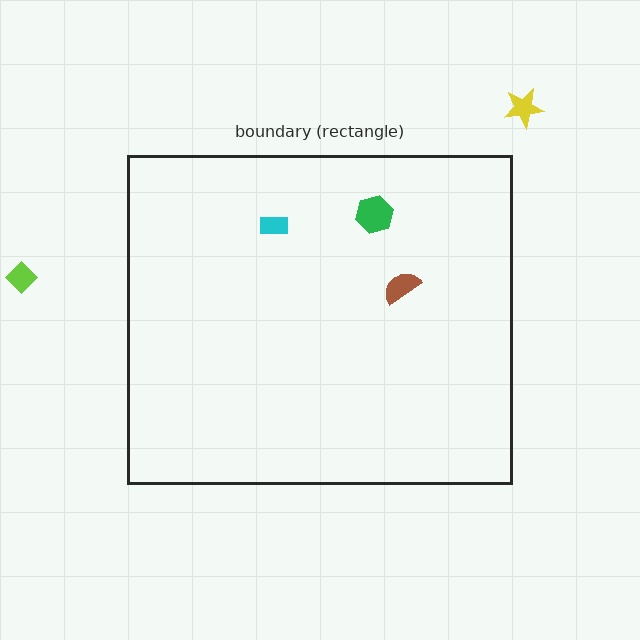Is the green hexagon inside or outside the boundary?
Inside.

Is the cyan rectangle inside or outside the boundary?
Inside.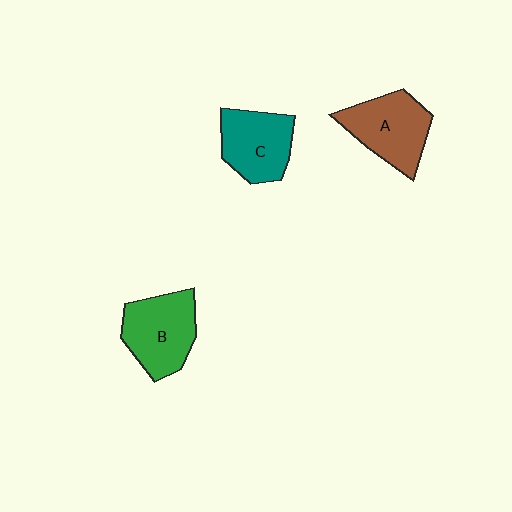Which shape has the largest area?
Shape B (green).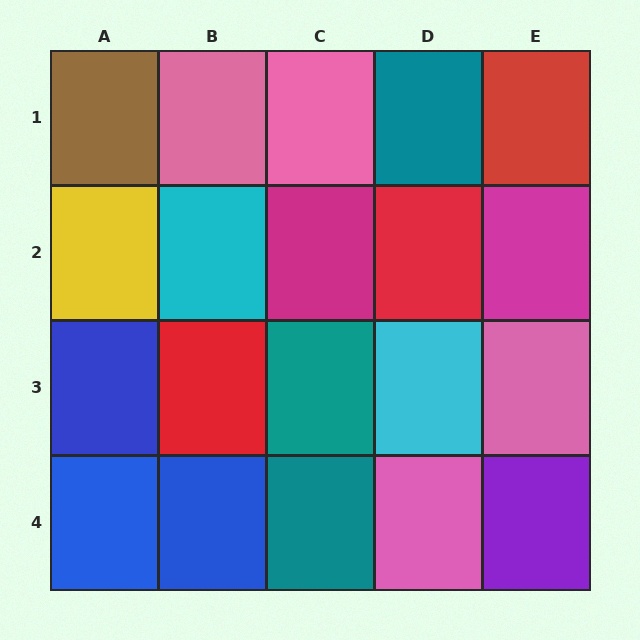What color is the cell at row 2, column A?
Yellow.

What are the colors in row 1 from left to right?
Brown, pink, pink, teal, red.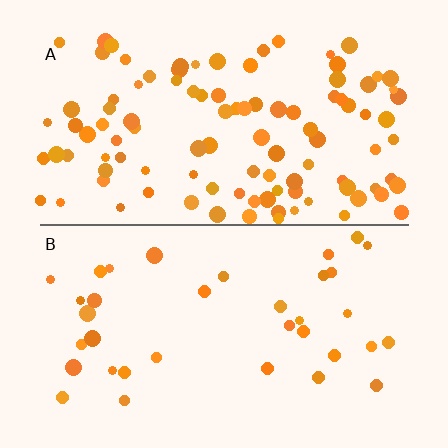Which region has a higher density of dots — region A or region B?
A (the top).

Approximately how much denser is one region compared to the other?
Approximately 2.9× — region A over region B.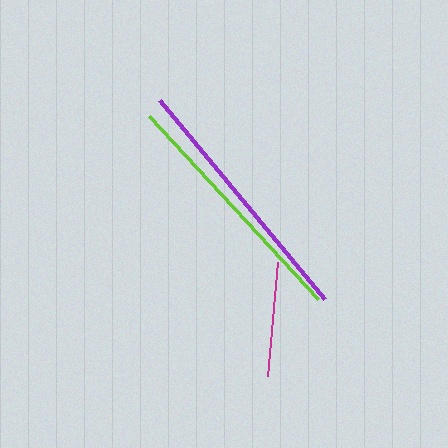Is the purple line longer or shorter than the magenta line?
The purple line is longer than the magenta line.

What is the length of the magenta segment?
The magenta segment is approximately 114 pixels long.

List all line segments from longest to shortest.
From longest to shortest: purple, lime, magenta.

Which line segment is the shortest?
The magenta line is the shortest at approximately 114 pixels.